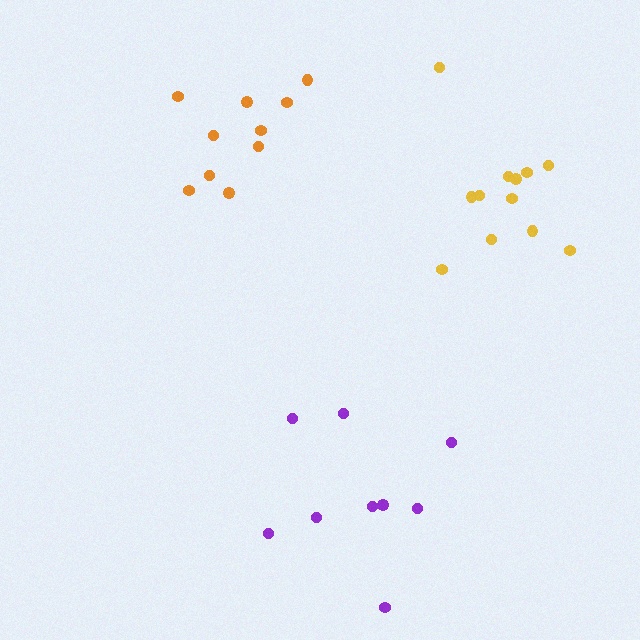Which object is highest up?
The orange cluster is topmost.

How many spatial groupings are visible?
There are 3 spatial groupings.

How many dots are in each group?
Group 1: 10 dots, Group 2: 9 dots, Group 3: 12 dots (31 total).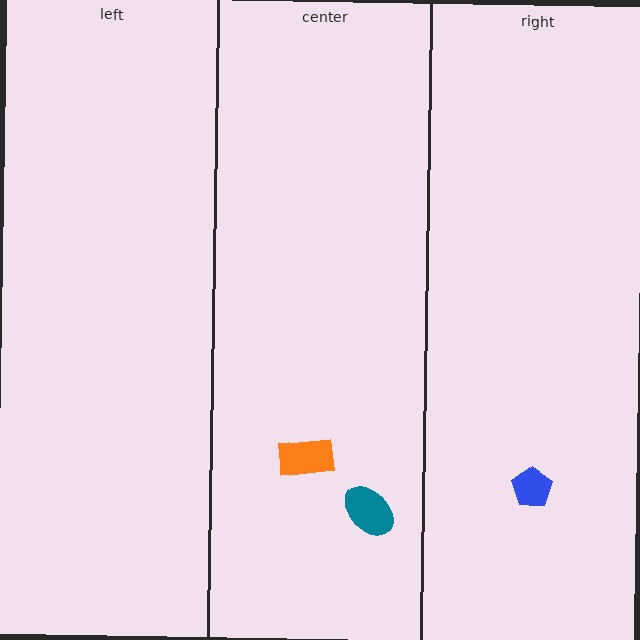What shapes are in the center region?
The teal ellipse, the orange rectangle.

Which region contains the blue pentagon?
The right region.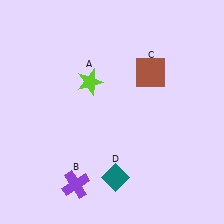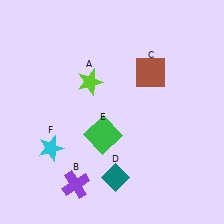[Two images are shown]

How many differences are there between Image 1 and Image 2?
There are 2 differences between the two images.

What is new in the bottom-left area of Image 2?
A green square (E) was added in the bottom-left area of Image 2.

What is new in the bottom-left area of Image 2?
A cyan star (F) was added in the bottom-left area of Image 2.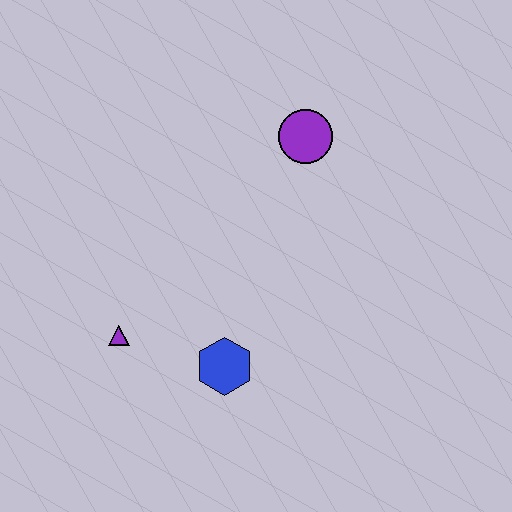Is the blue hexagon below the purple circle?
Yes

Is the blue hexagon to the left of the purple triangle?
No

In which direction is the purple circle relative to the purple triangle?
The purple circle is above the purple triangle.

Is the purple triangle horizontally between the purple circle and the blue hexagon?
No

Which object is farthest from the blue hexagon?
The purple circle is farthest from the blue hexagon.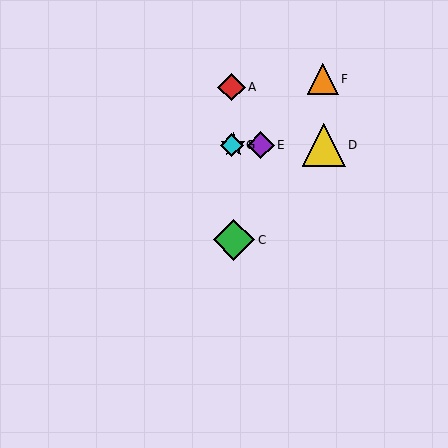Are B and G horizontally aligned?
Yes, both are at y≈145.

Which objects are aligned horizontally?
Objects B, D, E, G are aligned horizontally.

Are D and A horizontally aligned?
No, D is at y≈145 and A is at y≈87.